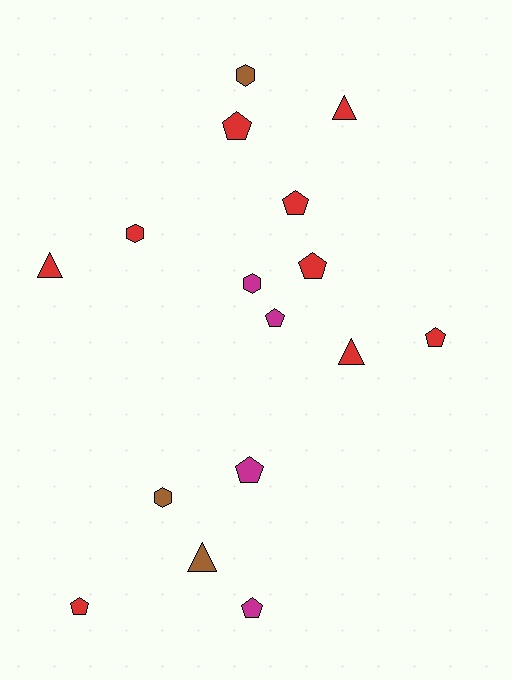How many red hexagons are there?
There is 1 red hexagon.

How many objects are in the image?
There are 16 objects.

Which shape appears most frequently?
Pentagon, with 8 objects.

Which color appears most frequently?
Red, with 9 objects.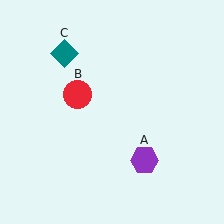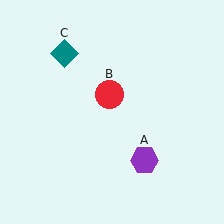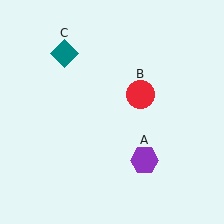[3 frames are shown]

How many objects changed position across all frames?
1 object changed position: red circle (object B).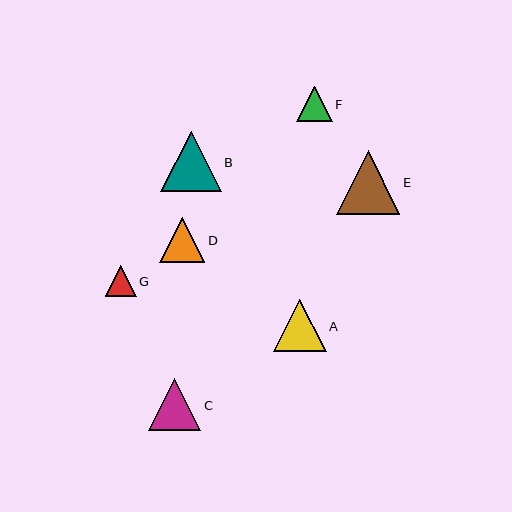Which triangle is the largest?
Triangle E is the largest with a size of approximately 63 pixels.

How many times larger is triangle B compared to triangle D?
Triangle B is approximately 1.4 times the size of triangle D.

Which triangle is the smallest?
Triangle G is the smallest with a size of approximately 31 pixels.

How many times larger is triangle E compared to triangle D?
Triangle E is approximately 1.4 times the size of triangle D.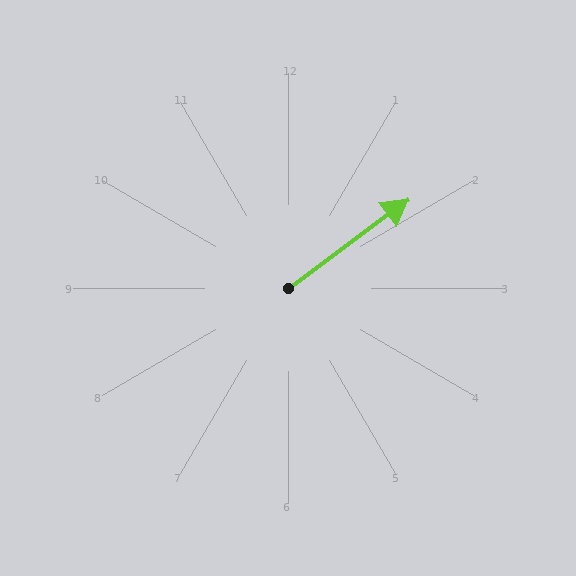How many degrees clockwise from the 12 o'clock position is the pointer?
Approximately 54 degrees.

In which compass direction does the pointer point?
Northeast.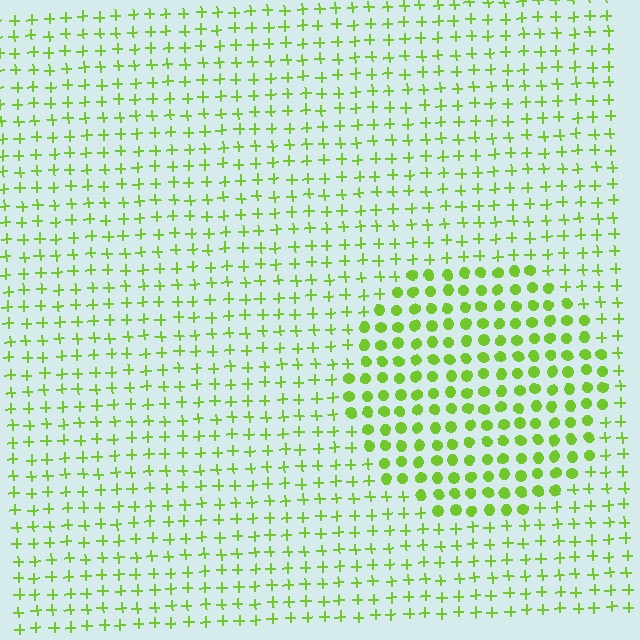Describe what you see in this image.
The image is filled with small lime elements arranged in a uniform grid. A circle-shaped region contains circles, while the surrounding area contains plus signs. The boundary is defined purely by the change in element shape.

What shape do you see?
I see a circle.